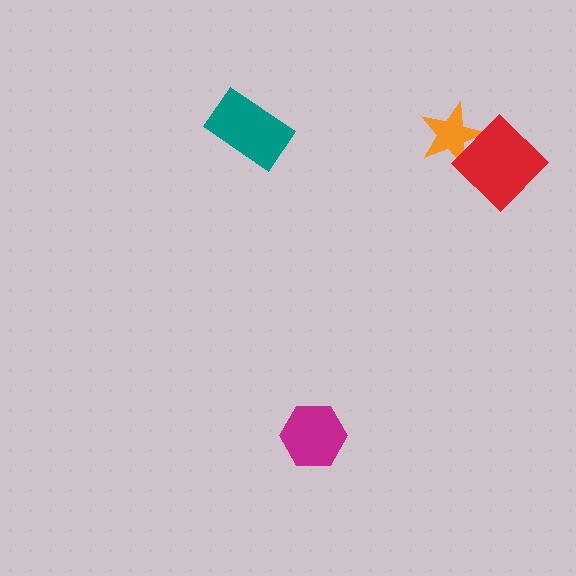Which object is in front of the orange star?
The red diamond is in front of the orange star.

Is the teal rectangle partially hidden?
No, no other shape covers it.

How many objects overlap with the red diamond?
1 object overlaps with the red diamond.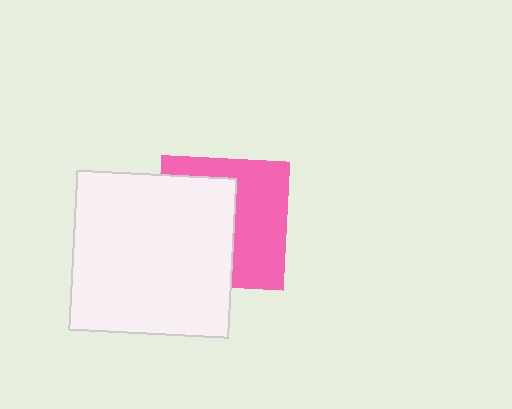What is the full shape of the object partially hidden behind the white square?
The partially hidden object is a pink square.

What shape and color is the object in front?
The object in front is a white square.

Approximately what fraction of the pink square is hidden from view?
Roughly 50% of the pink square is hidden behind the white square.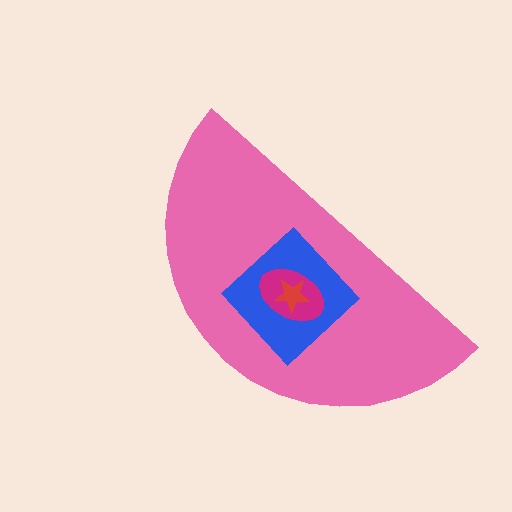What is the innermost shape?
The red star.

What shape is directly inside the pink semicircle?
The blue diamond.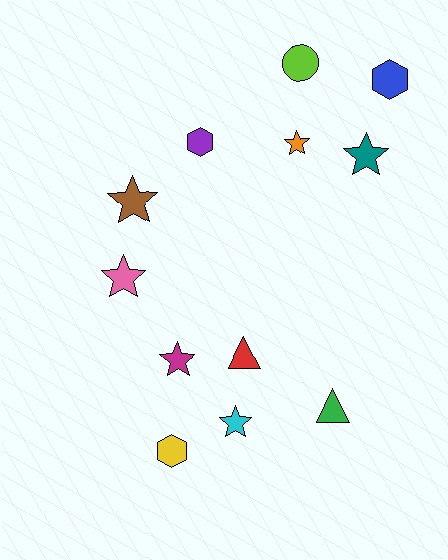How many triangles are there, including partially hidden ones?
There are 2 triangles.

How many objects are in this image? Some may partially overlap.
There are 12 objects.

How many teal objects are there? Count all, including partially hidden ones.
There is 1 teal object.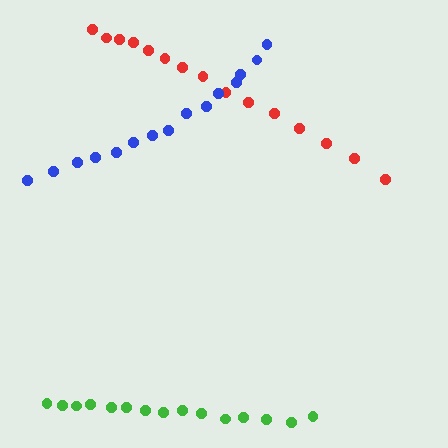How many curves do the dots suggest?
There are 3 distinct paths.